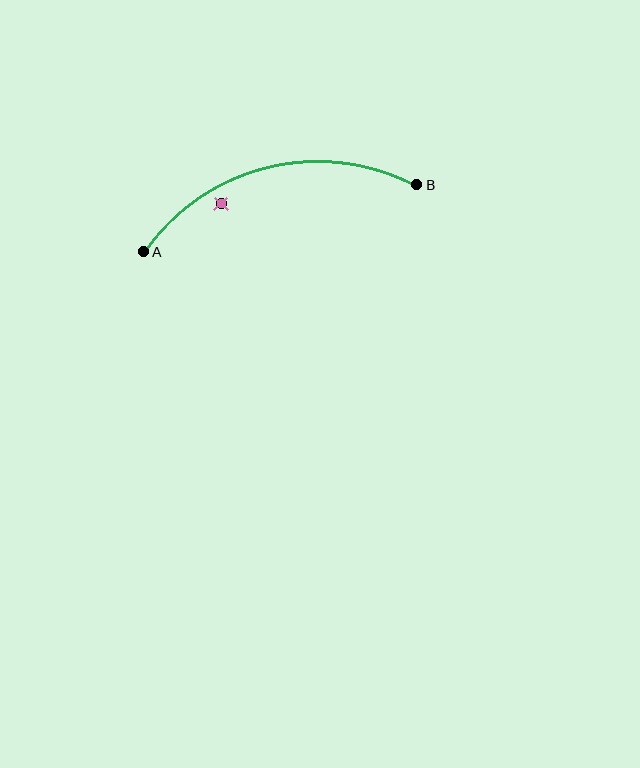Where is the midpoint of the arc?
The arc midpoint is the point on the curve farthest from the straight line joining A and B. It sits above that line.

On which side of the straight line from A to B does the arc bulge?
The arc bulges above the straight line connecting A and B.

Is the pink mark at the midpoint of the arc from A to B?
No — the pink mark does not lie on the arc at all. It sits slightly inside the curve.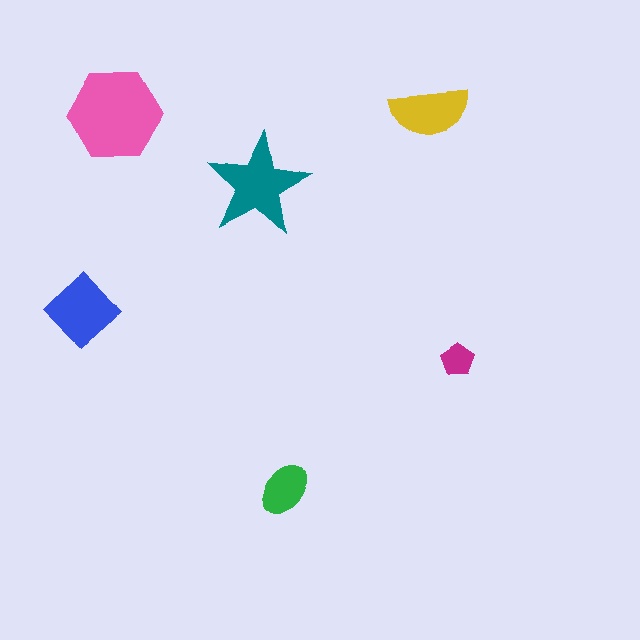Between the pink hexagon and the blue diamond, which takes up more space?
The pink hexagon.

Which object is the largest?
The pink hexagon.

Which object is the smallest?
The magenta pentagon.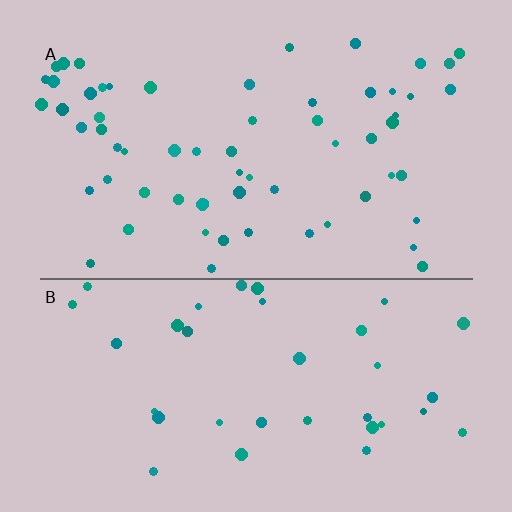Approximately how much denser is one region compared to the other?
Approximately 1.7× — region A over region B.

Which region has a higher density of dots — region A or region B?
A (the top).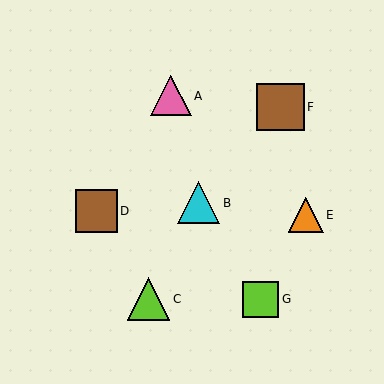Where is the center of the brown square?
The center of the brown square is at (281, 107).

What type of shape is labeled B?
Shape B is a cyan triangle.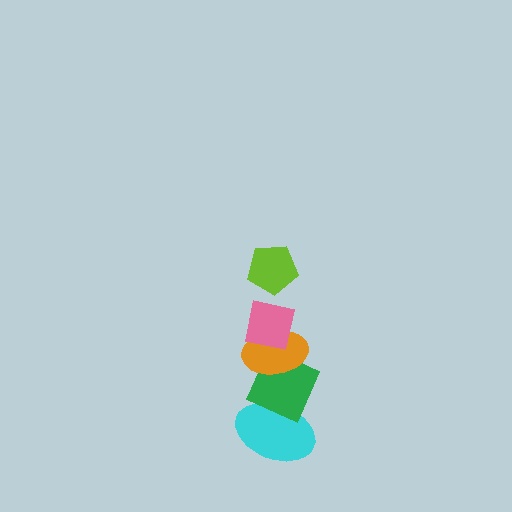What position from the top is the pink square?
The pink square is 2nd from the top.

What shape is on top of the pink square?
The lime pentagon is on top of the pink square.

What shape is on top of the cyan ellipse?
The green diamond is on top of the cyan ellipse.